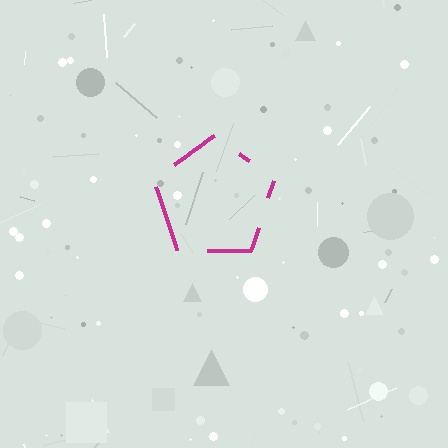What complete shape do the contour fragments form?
The contour fragments form a pentagon.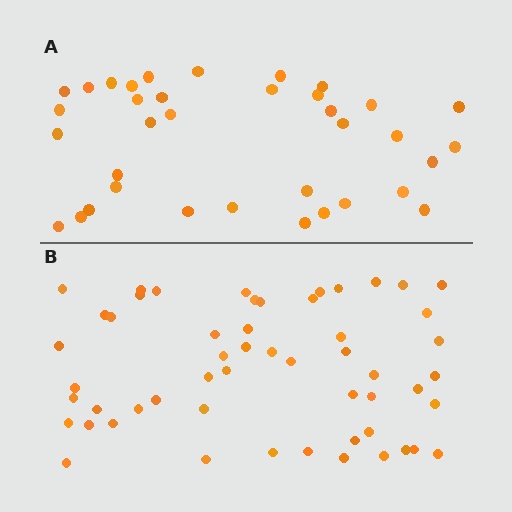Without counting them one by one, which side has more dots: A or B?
Region B (the bottom region) has more dots.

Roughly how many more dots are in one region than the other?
Region B has approximately 20 more dots than region A.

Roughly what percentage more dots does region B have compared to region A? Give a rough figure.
About 50% more.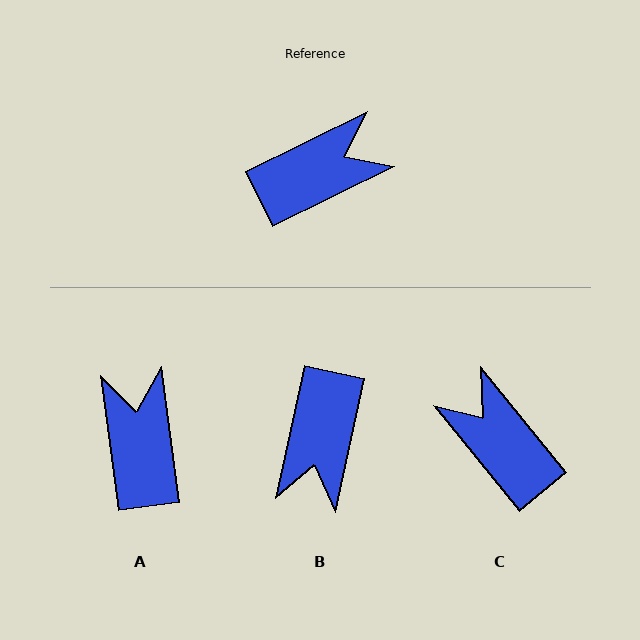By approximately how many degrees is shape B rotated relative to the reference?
Approximately 129 degrees clockwise.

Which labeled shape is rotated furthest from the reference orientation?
B, about 129 degrees away.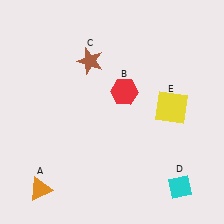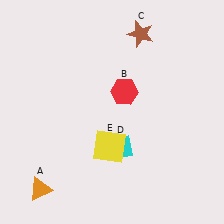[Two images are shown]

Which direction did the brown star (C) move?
The brown star (C) moved right.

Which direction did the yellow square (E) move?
The yellow square (E) moved left.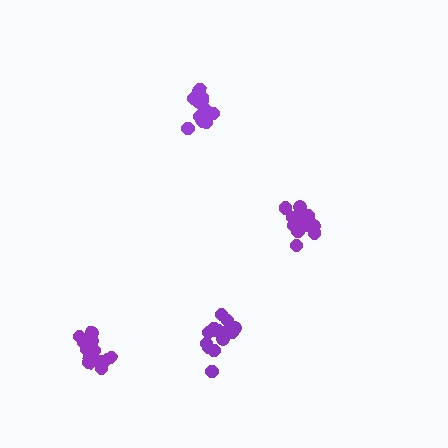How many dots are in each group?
Group 1: 12 dots, Group 2: 17 dots, Group 3: 14 dots, Group 4: 15 dots (58 total).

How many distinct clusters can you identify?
There are 4 distinct clusters.